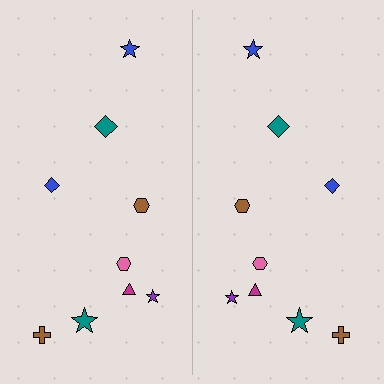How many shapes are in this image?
There are 18 shapes in this image.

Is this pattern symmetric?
Yes, this pattern has bilateral (reflection) symmetry.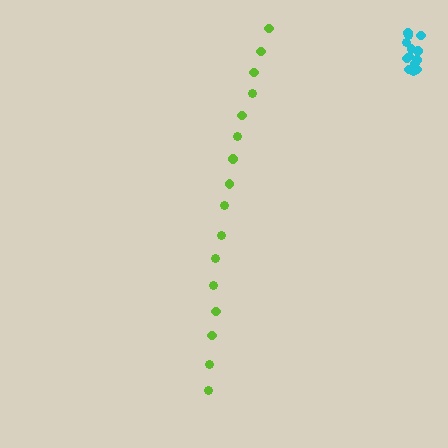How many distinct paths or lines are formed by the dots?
There are 2 distinct paths.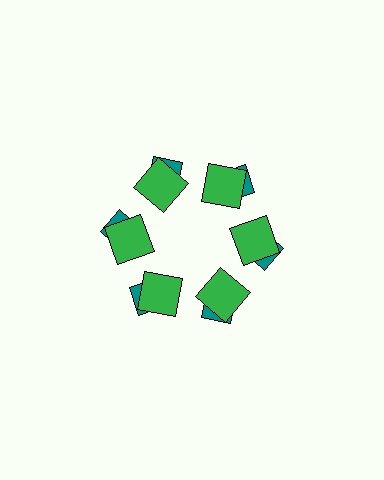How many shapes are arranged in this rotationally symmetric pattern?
There are 12 shapes, arranged in 6 groups of 2.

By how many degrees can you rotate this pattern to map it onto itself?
The pattern maps onto itself every 60 degrees of rotation.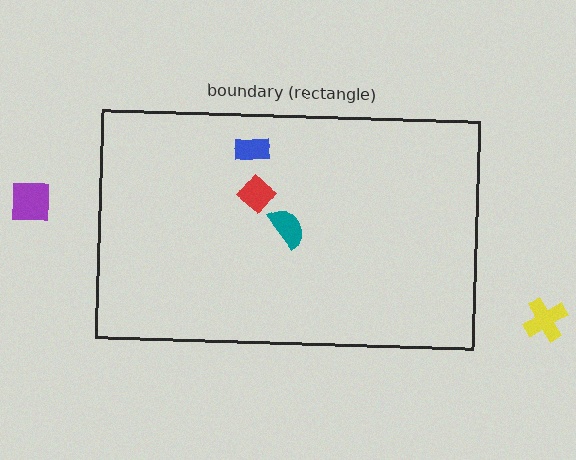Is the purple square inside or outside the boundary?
Outside.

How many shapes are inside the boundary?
3 inside, 2 outside.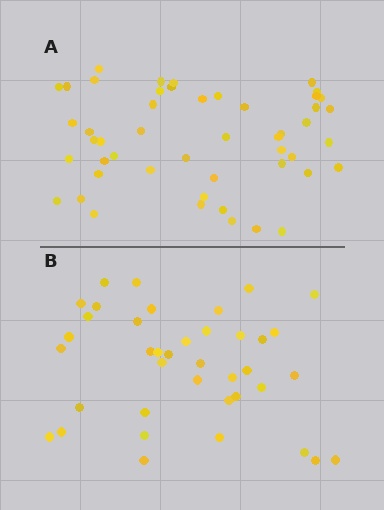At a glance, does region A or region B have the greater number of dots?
Region A (the top region) has more dots.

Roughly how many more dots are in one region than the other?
Region A has roughly 10 or so more dots than region B.